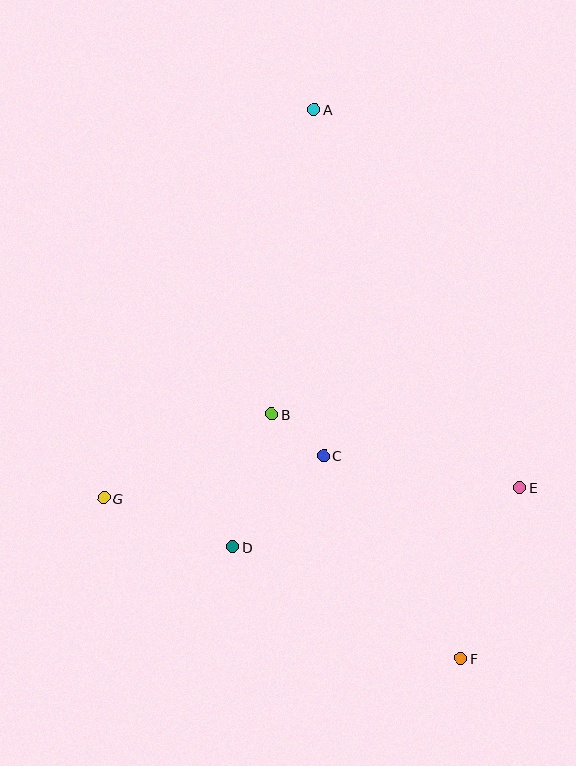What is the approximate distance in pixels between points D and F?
The distance between D and F is approximately 254 pixels.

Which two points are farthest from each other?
Points A and F are farthest from each other.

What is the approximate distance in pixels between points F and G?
The distance between F and G is approximately 391 pixels.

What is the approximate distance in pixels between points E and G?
The distance between E and G is approximately 416 pixels.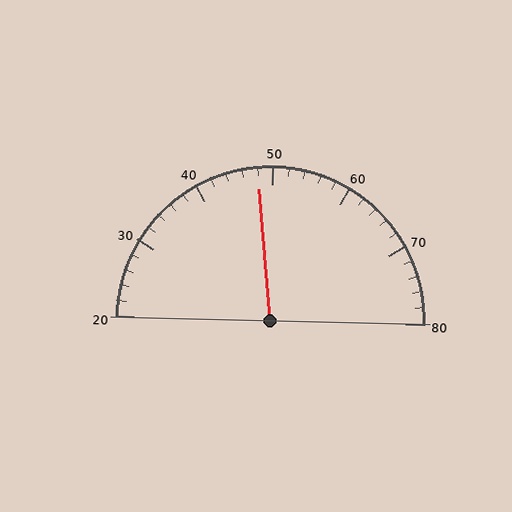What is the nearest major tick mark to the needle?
The nearest major tick mark is 50.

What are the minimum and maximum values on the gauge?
The gauge ranges from 20 to 80.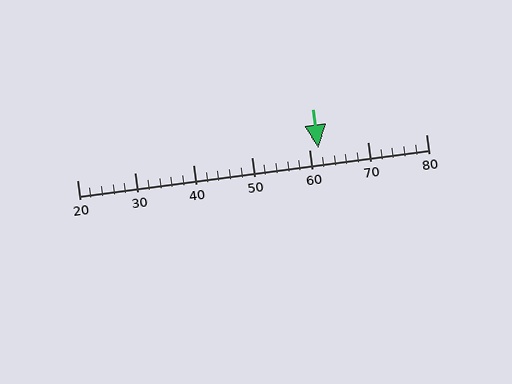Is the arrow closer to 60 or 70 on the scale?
The arrow is closer to 60.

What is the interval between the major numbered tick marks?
The major tick marks are spaced 10 units apart.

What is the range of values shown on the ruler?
The ruler shows values from 20 to 80.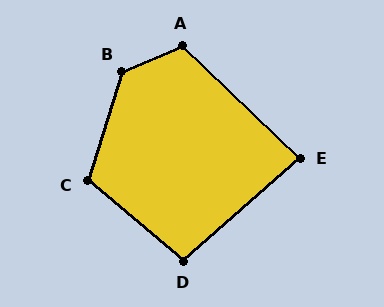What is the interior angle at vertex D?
Approximately 99 degrees (obtuse).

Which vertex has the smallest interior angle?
E, at approximately 85 degrees.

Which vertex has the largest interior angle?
B, at approximately 130 degrees.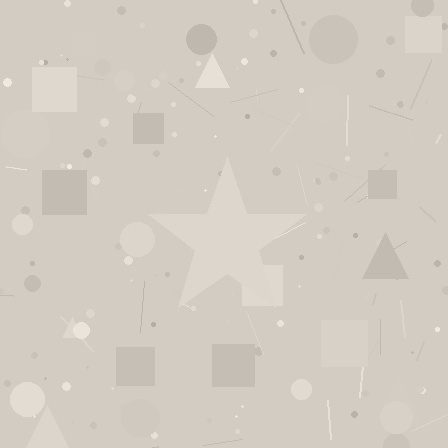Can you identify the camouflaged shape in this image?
The camouflaged shape is a star.